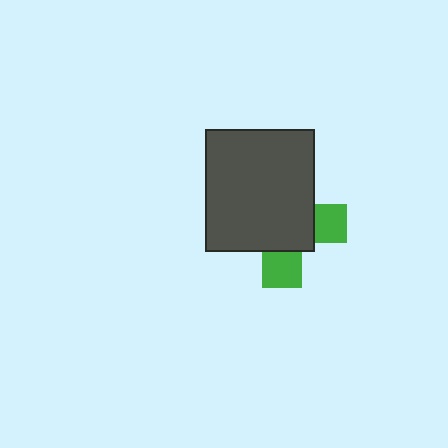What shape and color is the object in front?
The object in front is a dark gray rectangle.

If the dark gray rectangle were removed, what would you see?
You would see the complete green cross.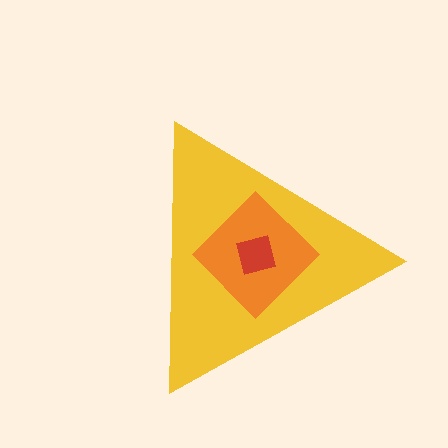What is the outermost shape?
The yellow triangle.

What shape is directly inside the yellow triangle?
The orange diamond.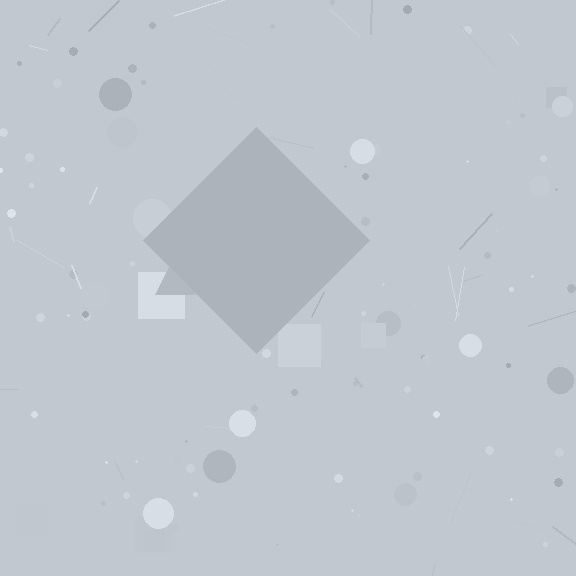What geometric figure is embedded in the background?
A diamond is embedded in the background.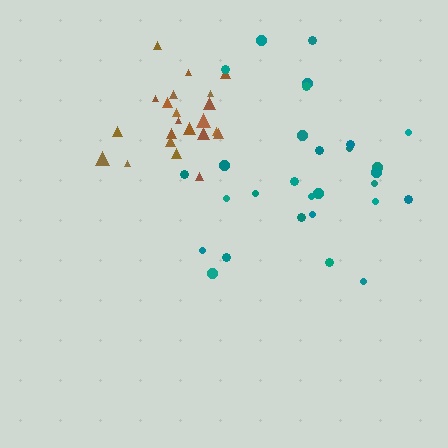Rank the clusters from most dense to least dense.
brown, teal.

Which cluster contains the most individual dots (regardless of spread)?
Teal (29).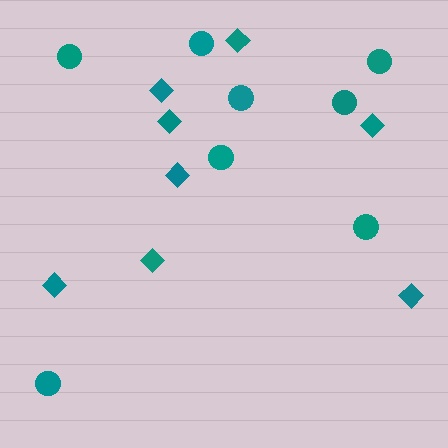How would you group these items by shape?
There are 2 groups: one group of circles (8) and one group of diamonds (8).